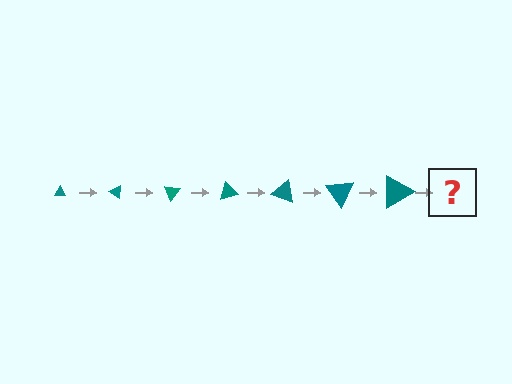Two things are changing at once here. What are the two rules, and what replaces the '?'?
The two rules are that the triangle grows larger each step and it rotates 35 degrees each step. The '?' should be a triangle, larger than the previous one and rotated 245 degrees from the start.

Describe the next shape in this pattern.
It should be a triangle, larger than the previous one and rotated 245 degrees from the start.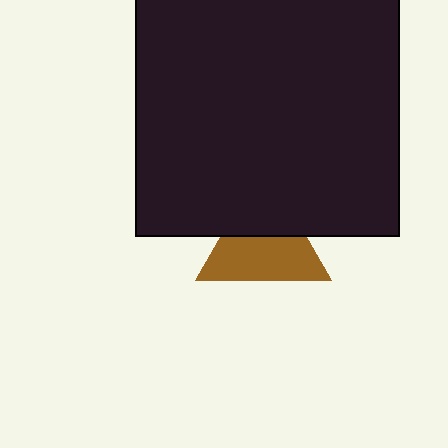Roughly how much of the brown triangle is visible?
About half of it is visible (roughly 60%).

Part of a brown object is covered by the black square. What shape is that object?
It is a triangle.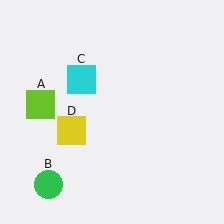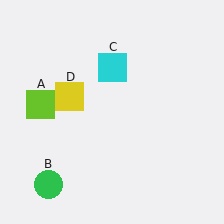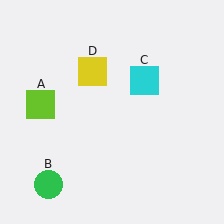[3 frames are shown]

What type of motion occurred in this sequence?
The cyan square (object C), yellow square (object D) rotated clockwise around the center of the scene.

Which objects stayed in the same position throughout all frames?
Lime square (object A) and green circle (object B) remained stationary.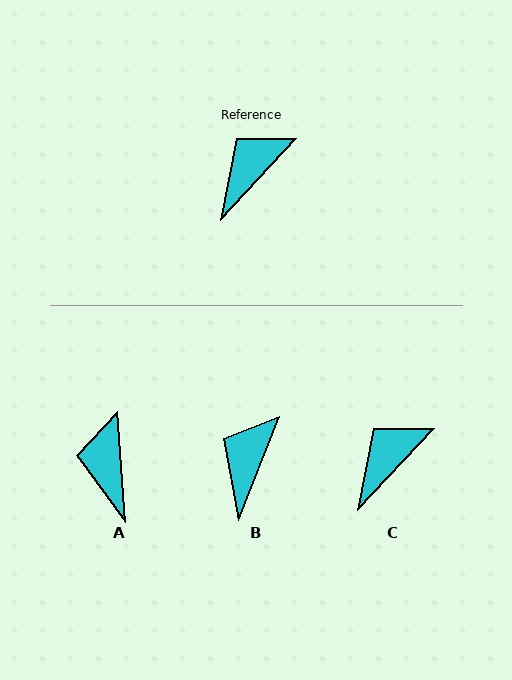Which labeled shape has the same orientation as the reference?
C.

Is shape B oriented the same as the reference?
No, it is off by about 22 degrees.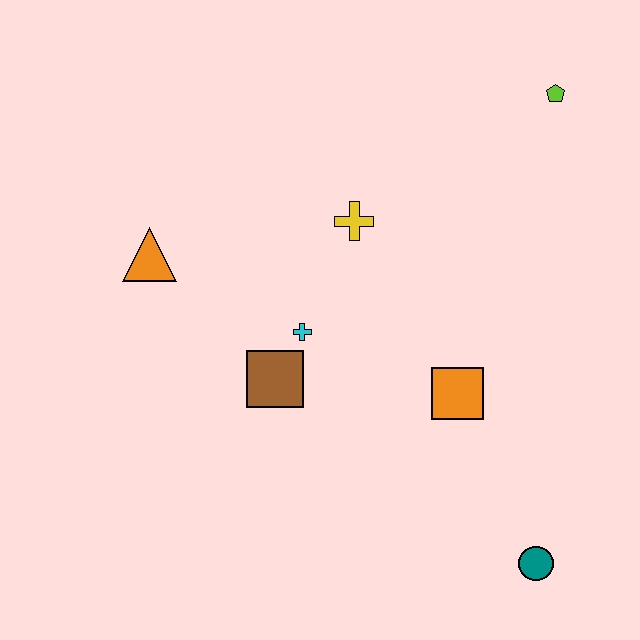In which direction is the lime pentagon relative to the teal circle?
The lime pentagon is above the teal circle.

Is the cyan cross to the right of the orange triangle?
Yes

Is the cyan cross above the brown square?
Yes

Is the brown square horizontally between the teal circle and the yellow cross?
No